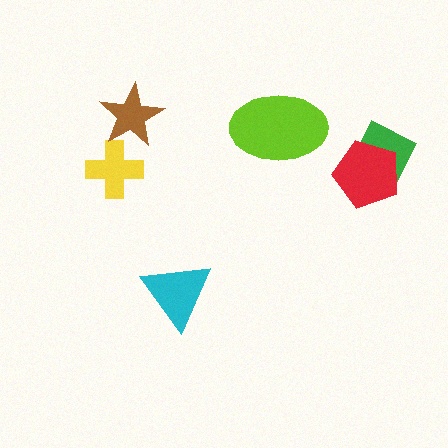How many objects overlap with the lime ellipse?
0 objects overlap with the lime ellipse.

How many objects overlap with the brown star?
1 object overlaps with the brown star.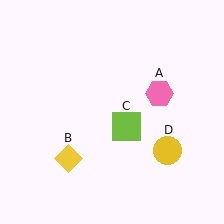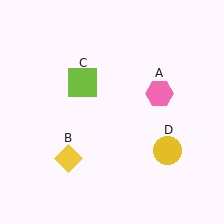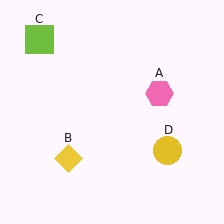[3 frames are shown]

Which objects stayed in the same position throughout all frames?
Pink hexagon (object A) and yellow diamond (object B) and yellow circle (object D) remained stationary.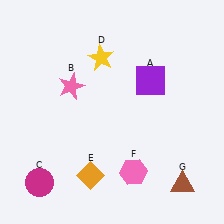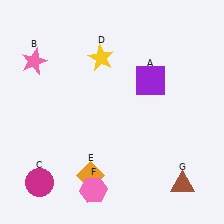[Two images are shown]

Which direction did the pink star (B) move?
The pink star (B) moved left.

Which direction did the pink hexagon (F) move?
The pink hexagon (F) moved left.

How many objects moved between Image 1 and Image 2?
2 objects moved between the two images.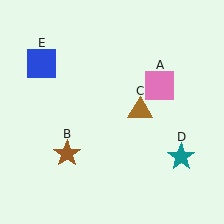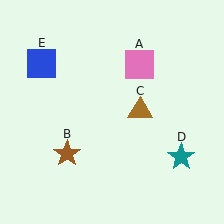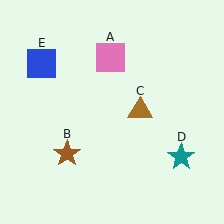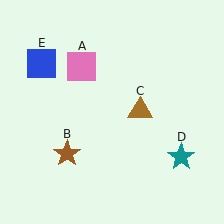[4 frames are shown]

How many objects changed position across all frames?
1 object changed position: pink square (object A).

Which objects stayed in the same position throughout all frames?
Brown star (object B) and brown triangle (object C) and teal star (object D) and blue square (object E) remained stationary.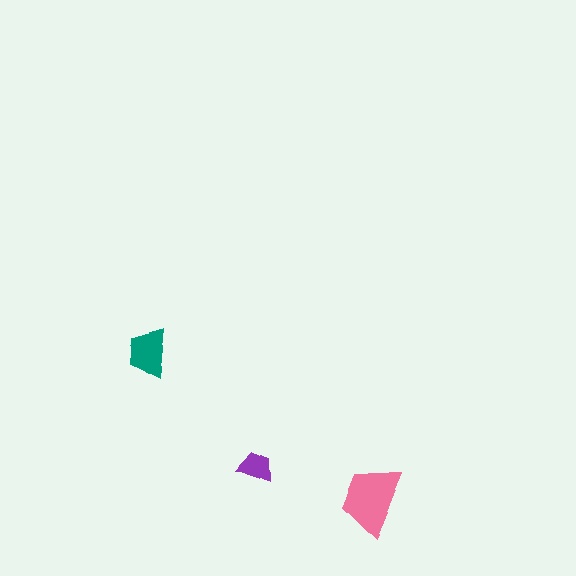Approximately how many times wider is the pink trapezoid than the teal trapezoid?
About 1.5 times wider.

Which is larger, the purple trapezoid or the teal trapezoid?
The teal one.